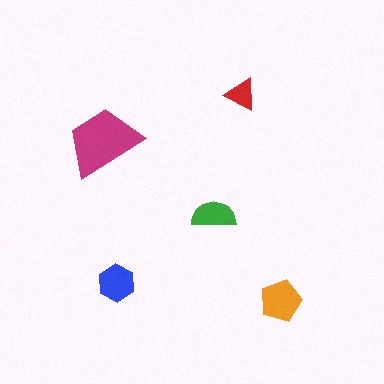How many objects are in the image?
There are 5 objects in the image.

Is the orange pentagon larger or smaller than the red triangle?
Larger.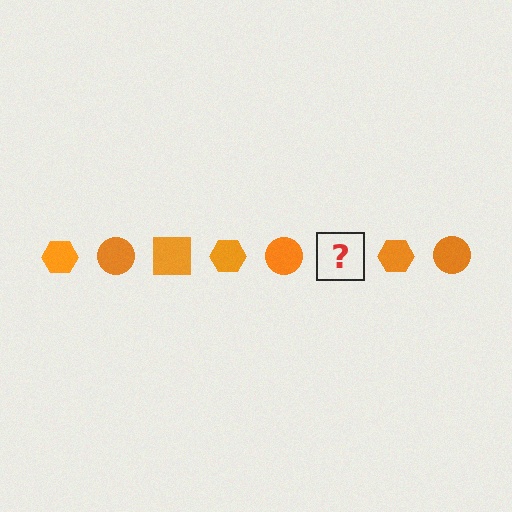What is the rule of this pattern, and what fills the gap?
The rule is that the pattern cycles through hexagon, circle, square shapes in orange. The gap should be filled with an orange square.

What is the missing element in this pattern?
The missing element is an orange square.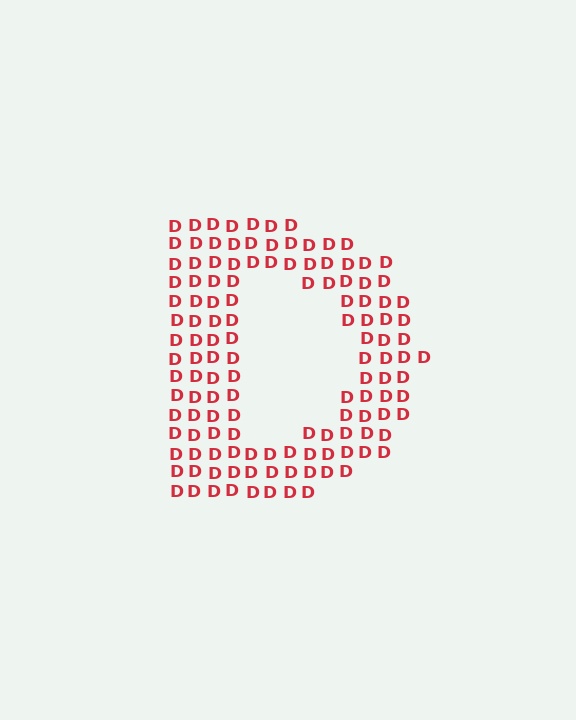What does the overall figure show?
The overall figure shows the letter D.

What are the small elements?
The small elements are letter D's.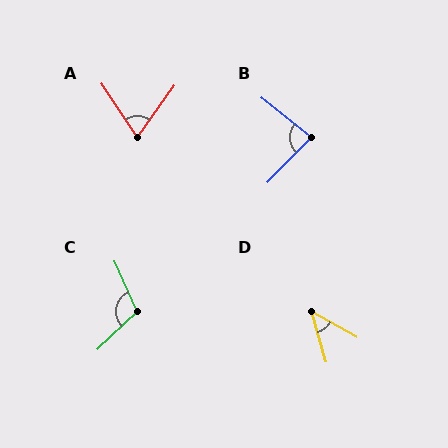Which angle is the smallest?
D, at approximately 45 degrees.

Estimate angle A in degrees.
Approximately 69 degrees.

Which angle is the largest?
C, at approximately 109 degrees.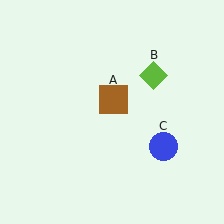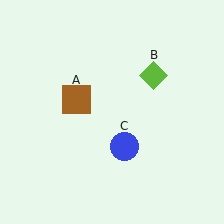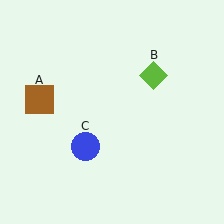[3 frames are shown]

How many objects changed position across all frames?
2 objects changed position: brown square (object A), blue circle (object C).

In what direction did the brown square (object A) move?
The brown square (object A) moved left.